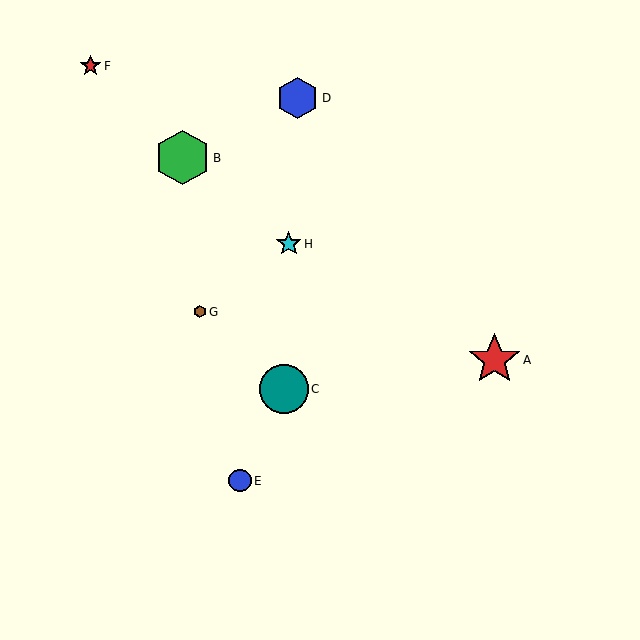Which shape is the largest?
The green hexagon (labeled B) is the largest.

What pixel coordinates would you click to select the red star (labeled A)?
Click at (494, 360) to select the red star A.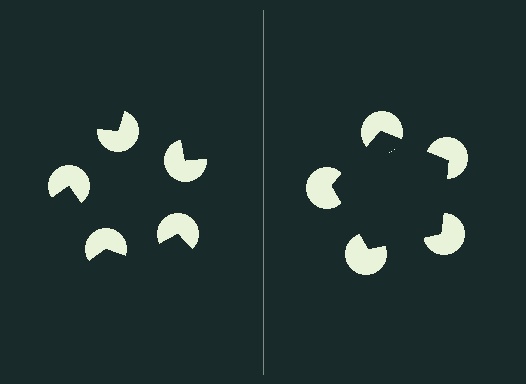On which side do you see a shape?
An illusory pentagon appears on the right side. On the left side the wedge cuts are rotated, so no coherent shape forms.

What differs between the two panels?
The pac-man discs are positioned identically on both sides; only the wedge orientations differ. On the right they align to a pentagon; on the left they are misaligned.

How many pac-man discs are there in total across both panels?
10 — 5 on each side.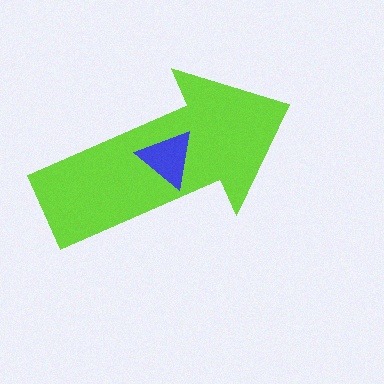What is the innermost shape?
The blue triangle.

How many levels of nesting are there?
2.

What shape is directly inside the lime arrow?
The blue triangle.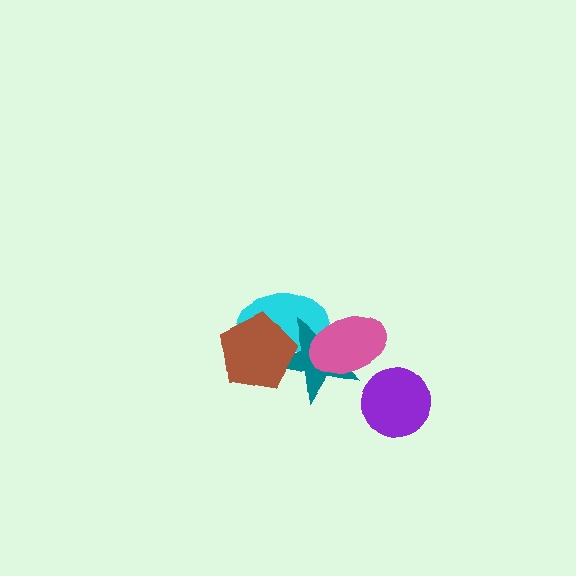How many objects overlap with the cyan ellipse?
3 objects overlap with the cyan ellipse.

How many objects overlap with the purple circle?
0 objects overlap with the purple circle.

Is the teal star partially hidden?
Yes, it is partially covered by another shape.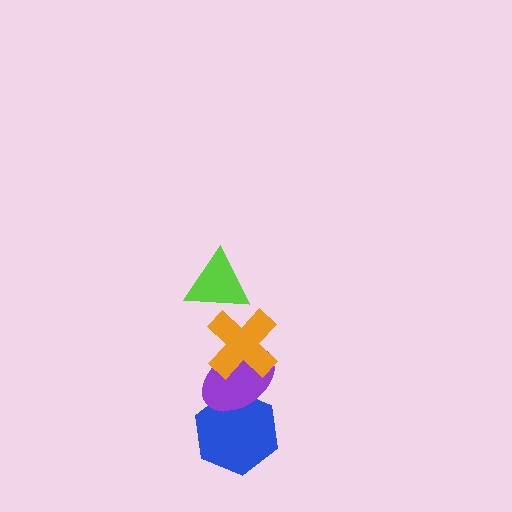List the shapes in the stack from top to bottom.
From top to bottom: the lime triangle, the orange cross, the purple ellipse, the blue hexagon.